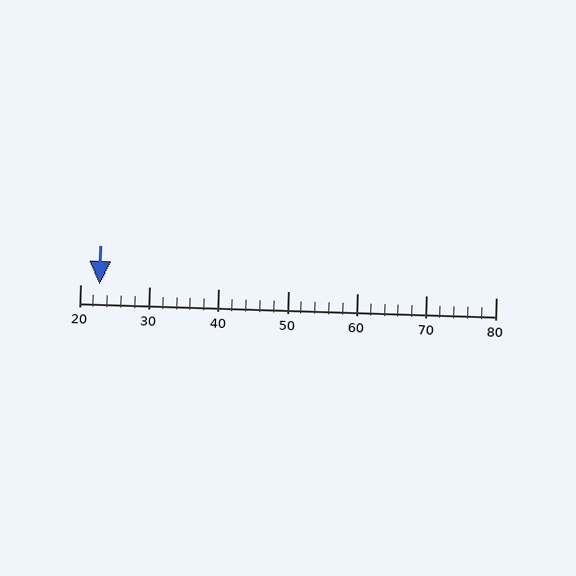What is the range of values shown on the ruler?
The ruler shows values from 20 to 80.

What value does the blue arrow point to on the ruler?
The blue arrow points to approximately 23.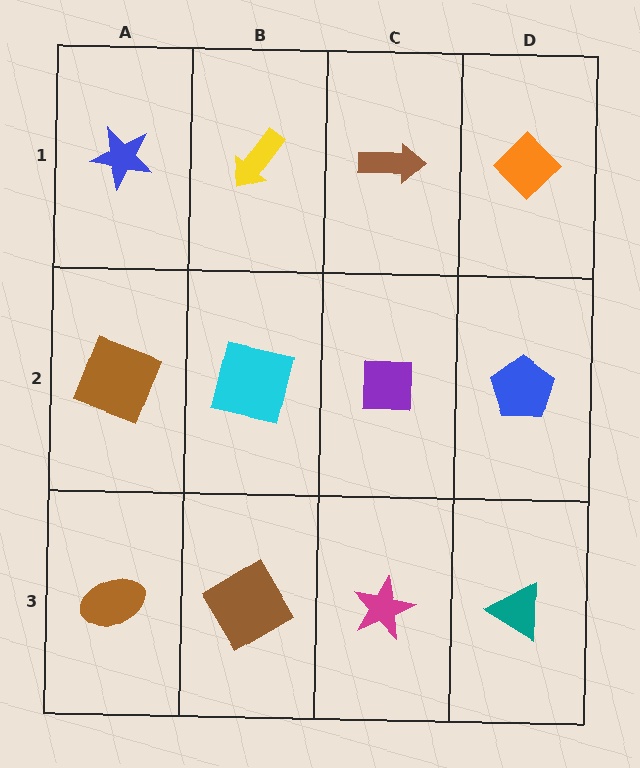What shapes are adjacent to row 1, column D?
A blue pentagon (row 2, column D), a brown arrow (row 1, column C).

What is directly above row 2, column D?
An orange diamond.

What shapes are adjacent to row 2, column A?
A blue star (row 1, column A), a brown ellipse (row 3, column A), a cyan square (row 2, column B).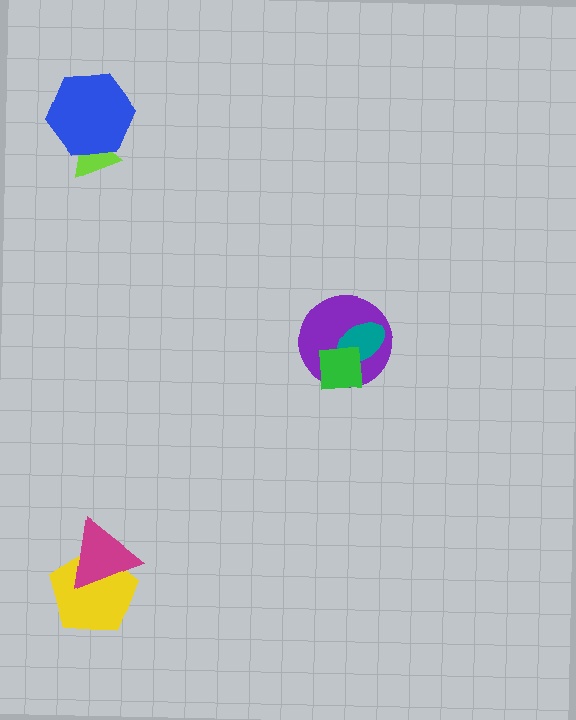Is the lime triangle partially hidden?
Yes, it is partially covered by another shape.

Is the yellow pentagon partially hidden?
Yes, it is partially covered by another shape.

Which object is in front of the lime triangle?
The blue hexagon is in front of the lime triangle.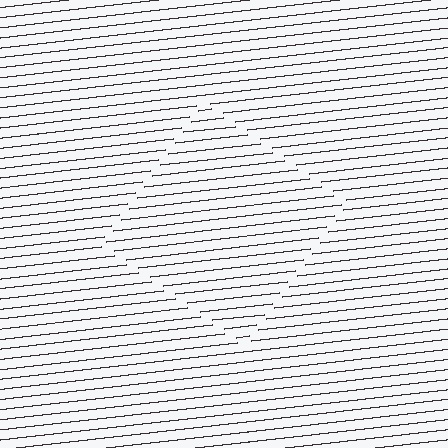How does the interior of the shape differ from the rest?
The interior of the shape contains the same grating, shifted by half a period — the contour is defined by the phase discontinuity where line-ends from the inner and outer gratings abut.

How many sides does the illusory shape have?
4 sides — the line-ends trace a square.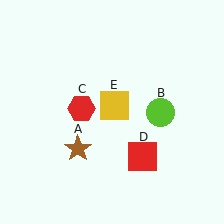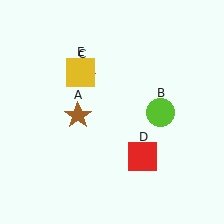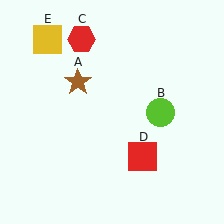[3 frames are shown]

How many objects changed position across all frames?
3 objects changed position: brown star (object A), red hexagon (object C), yellow square (object E).